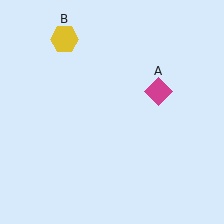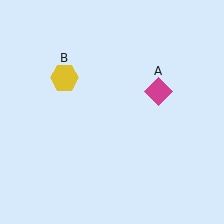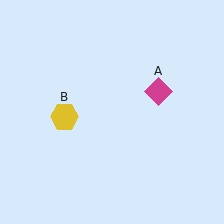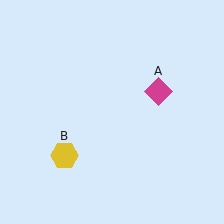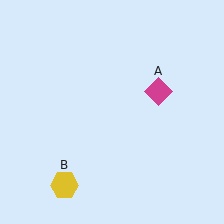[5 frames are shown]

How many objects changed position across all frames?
1 object changed position: yellow hexagon (object B).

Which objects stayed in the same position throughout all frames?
Magenta diamond (object A) remained stationary.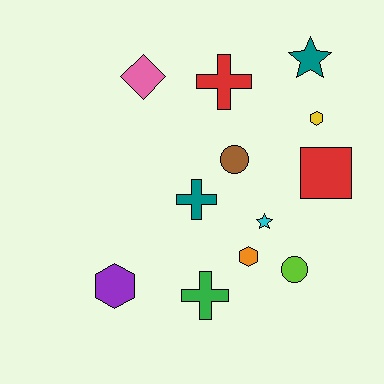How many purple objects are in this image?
There is 1 purple object.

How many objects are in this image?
There are 12 objects.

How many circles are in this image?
There are 2 circles.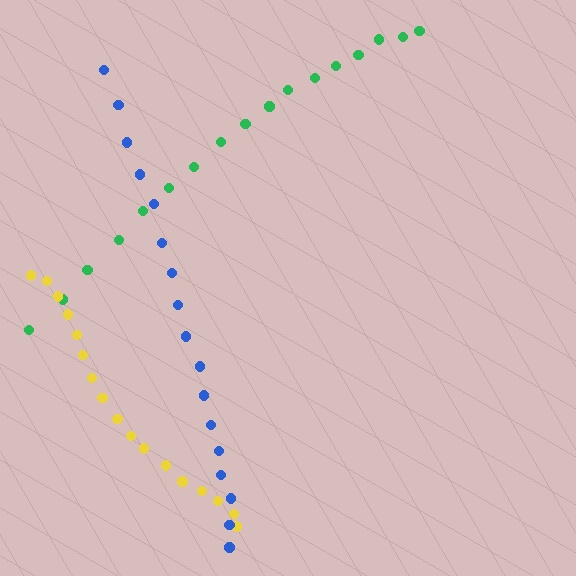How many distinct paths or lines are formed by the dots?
There are 3 distinct paths.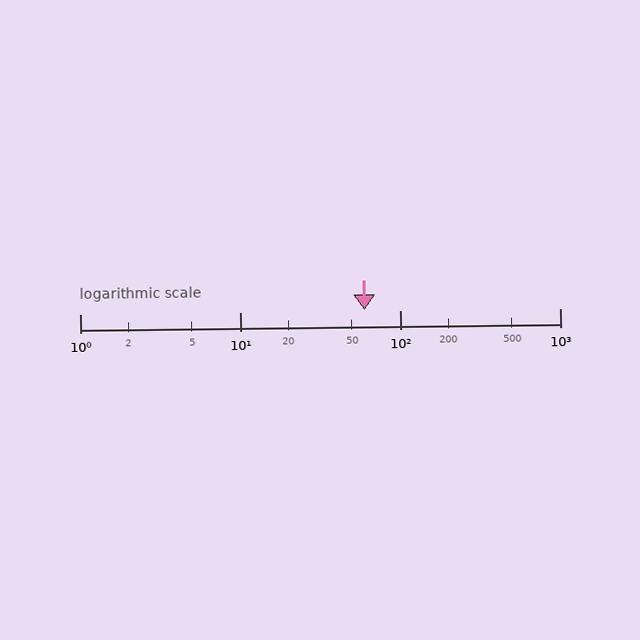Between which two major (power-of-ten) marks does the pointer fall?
The pointer is between 10 and 100.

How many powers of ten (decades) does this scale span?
The scale spans 3 decades, from 1 to 1000.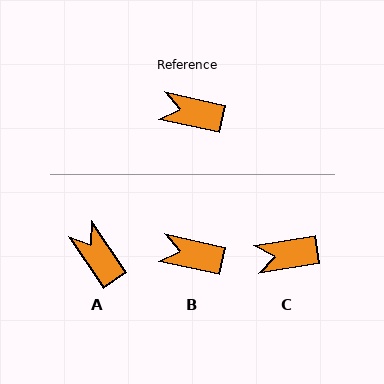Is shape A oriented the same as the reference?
No, it is off by about 43 degrees.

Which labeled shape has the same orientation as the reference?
B.